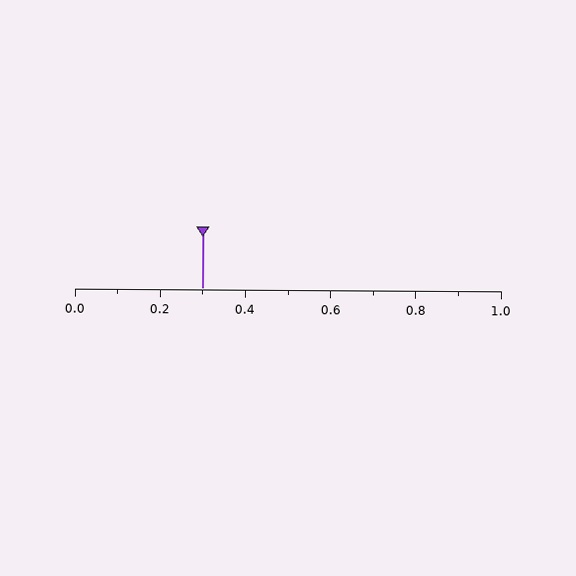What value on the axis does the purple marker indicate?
The marker indicates approximately 0.3.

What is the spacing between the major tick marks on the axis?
The major ticks are spaced 0.2 apart.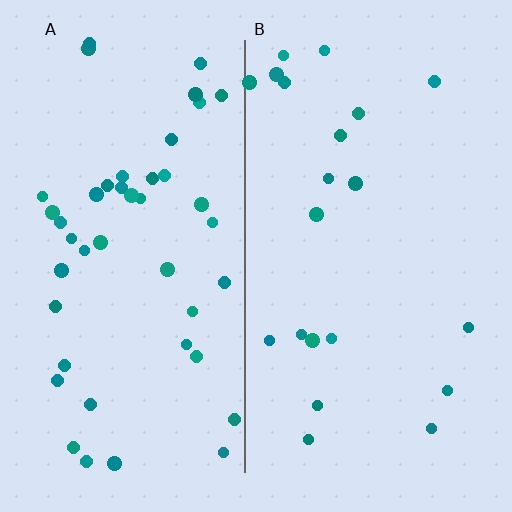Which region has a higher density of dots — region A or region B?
A (the left).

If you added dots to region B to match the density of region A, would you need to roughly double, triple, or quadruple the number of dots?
Approximately double.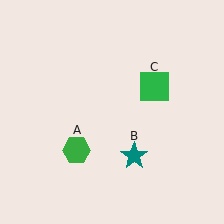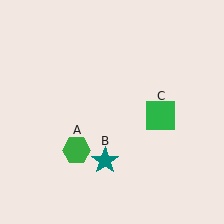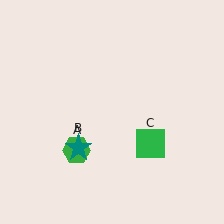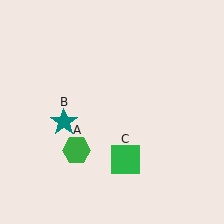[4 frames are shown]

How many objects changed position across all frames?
2 objects changed position: teal star (object B), green square (object C).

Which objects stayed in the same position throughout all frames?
Green hexagon (object A) remained stationary.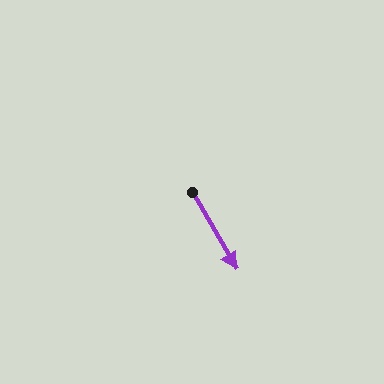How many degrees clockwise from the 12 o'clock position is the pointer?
Approximately 150 degrees.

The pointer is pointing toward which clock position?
Roughly 5 o'clock.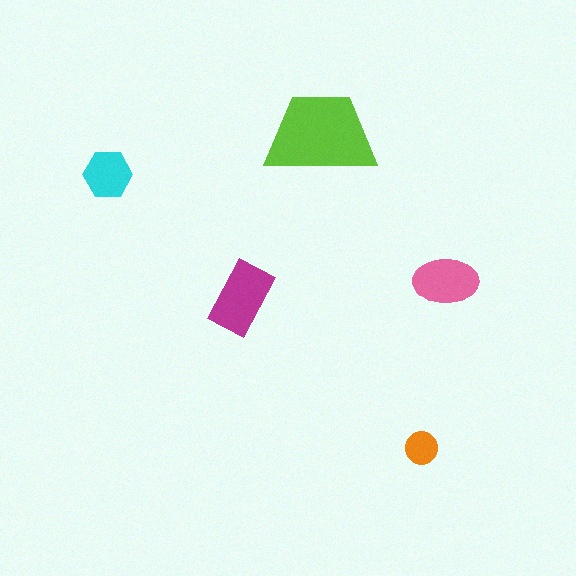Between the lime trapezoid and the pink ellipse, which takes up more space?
The lime trapezoid.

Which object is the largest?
The lime trapezoid.